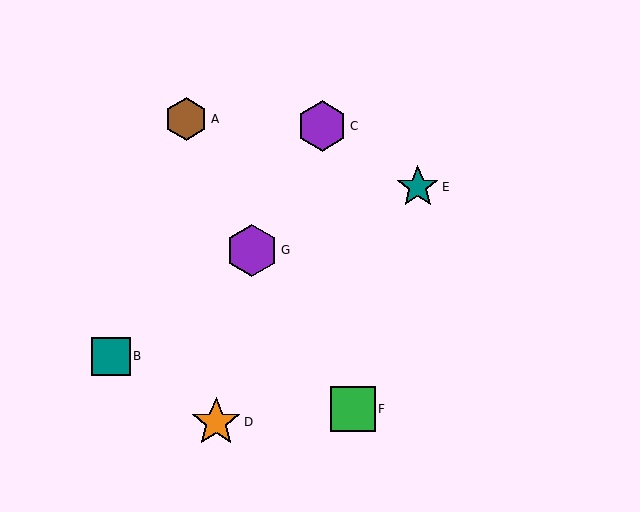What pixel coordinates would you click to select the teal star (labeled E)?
Click at (418, 187) to select the teal star E.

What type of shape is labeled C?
Shape C is a purple hexagon.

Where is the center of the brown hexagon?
The center of the brown hexagon is at (186, 119).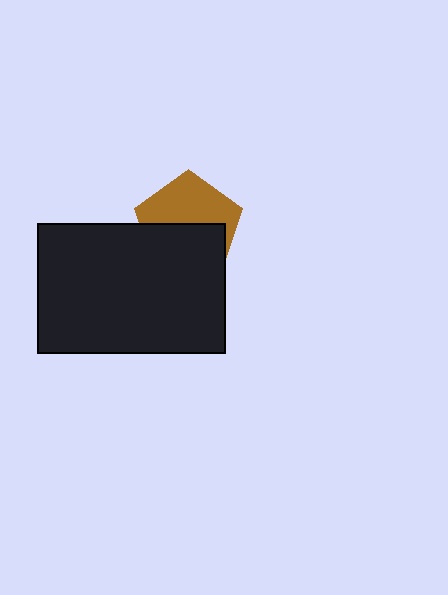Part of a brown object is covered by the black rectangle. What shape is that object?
It is a pentagon.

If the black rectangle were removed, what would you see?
You would see the complete brown pentagon.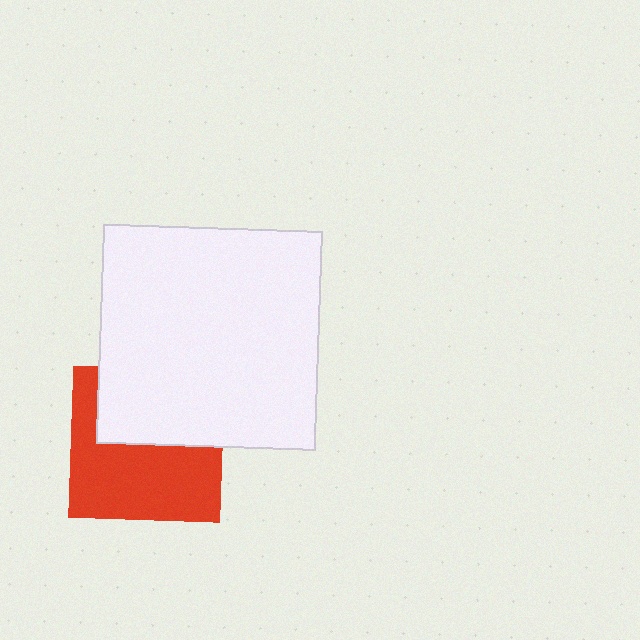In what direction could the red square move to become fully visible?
The red square could move down. That would shift it out from behind the white square entirely.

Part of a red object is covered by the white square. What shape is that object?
It is a square.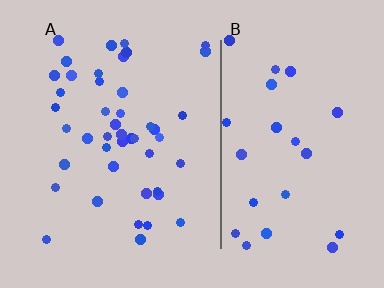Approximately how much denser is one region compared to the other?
Approximately 1.8× — region A over region B.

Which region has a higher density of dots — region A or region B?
A (the left).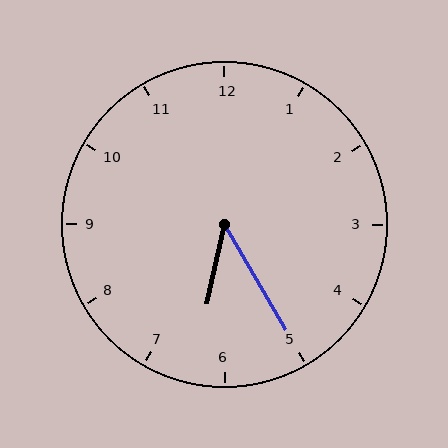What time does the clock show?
6:25.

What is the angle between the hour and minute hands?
Approximately 42 degrees.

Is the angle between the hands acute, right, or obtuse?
It is acute.